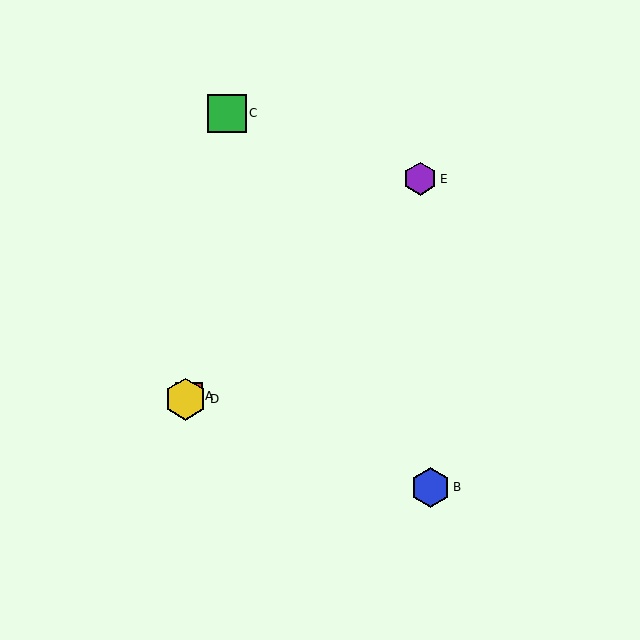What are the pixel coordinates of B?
Object B is at (430, 487).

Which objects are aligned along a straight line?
Objects A, D, E are aligned along a straight line.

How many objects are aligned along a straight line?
3 objects (A, D, E) are aligned along a straight line.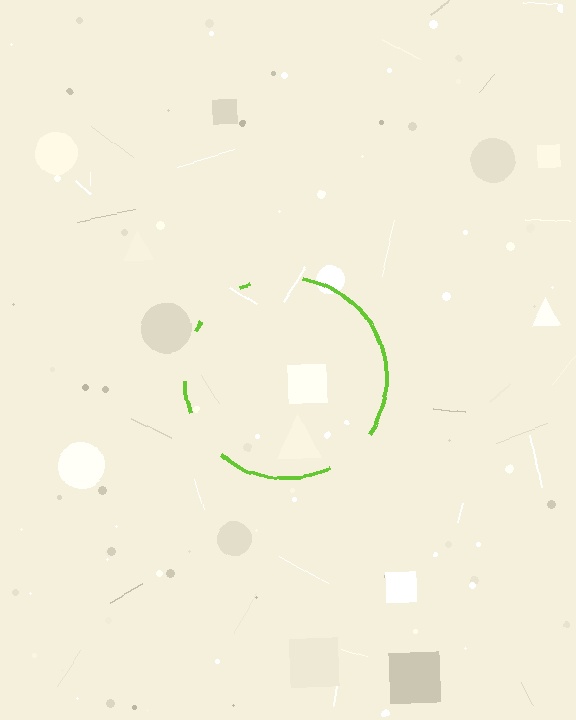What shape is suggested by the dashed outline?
The dashed outline suggests a circle.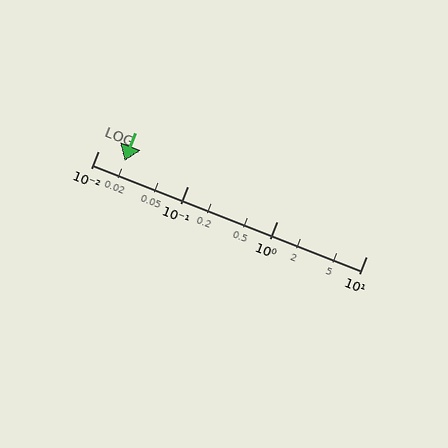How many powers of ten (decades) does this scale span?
The scale spans 3 decades, from 0.01 to 10.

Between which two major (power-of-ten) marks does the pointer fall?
The pointer is between 0.01 and 0.1.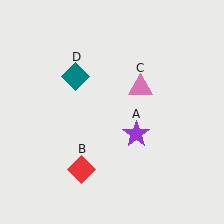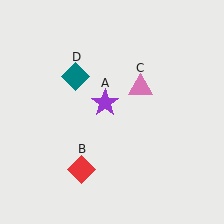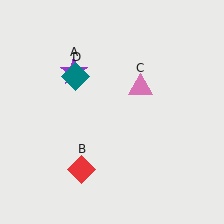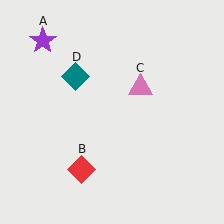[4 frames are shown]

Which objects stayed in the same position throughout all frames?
Red diamond (object B) and pink triangle (object C) and teal diamond (object D) remained stationary.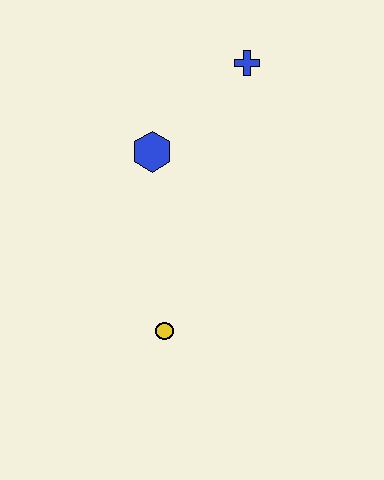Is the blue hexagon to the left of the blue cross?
Yes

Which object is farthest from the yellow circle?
The blue cross is farthest from the yellow circle.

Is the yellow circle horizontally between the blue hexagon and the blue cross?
Yes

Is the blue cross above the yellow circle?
Yes